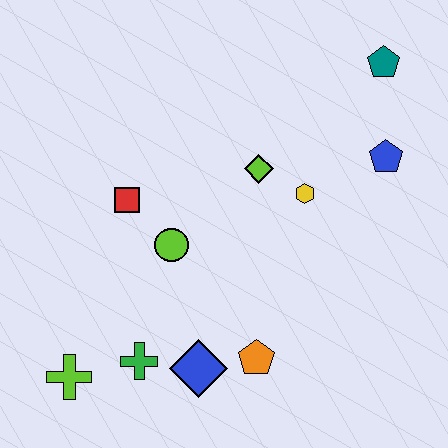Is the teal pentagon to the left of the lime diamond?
No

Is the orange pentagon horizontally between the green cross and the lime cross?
No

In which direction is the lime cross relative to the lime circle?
The lime cross is below the lime circle.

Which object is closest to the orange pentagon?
The blue diamond is closest to the orange pentagon.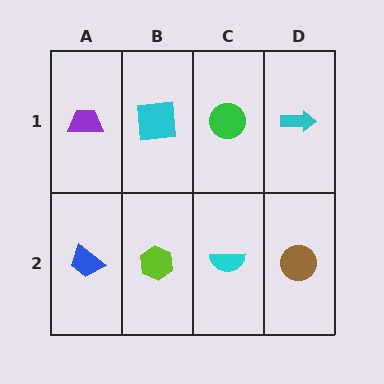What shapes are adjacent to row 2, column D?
A cyan arrow (row 1, column D), a cyan semicircle (row 2, column C).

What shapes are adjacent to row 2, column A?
A purple trapezoid (row 1, column A), a lime hexagon (row 2, column B).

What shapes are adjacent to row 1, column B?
A lime hexagon (row 2, column B), a purple trapezoid (row 1, column A), a green circle (row 1, column C).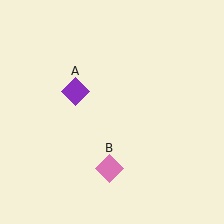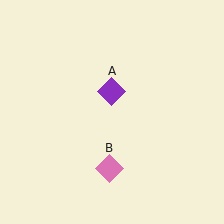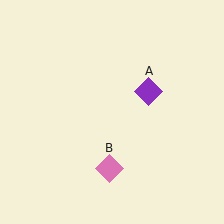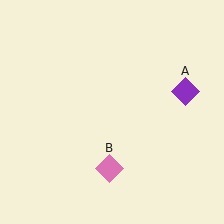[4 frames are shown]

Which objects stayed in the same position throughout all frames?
Pink diamond (object B) remained stationary.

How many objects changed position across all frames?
1 object changed position: purple diamond (object A).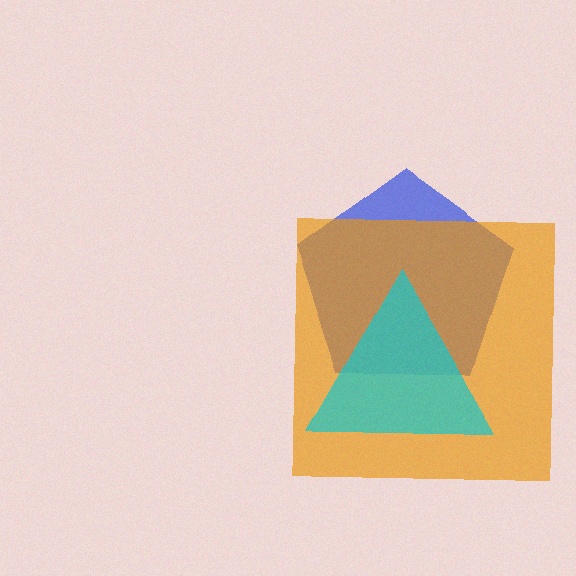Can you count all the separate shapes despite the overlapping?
Yes, there are 3 separate shapes.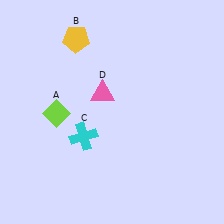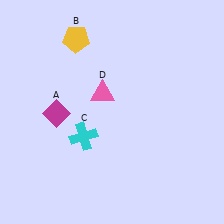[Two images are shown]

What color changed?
The diamond (A) changed from lime in Image 1 to magenta in Image 2.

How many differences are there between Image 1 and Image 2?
There is 1 difference between the two images.